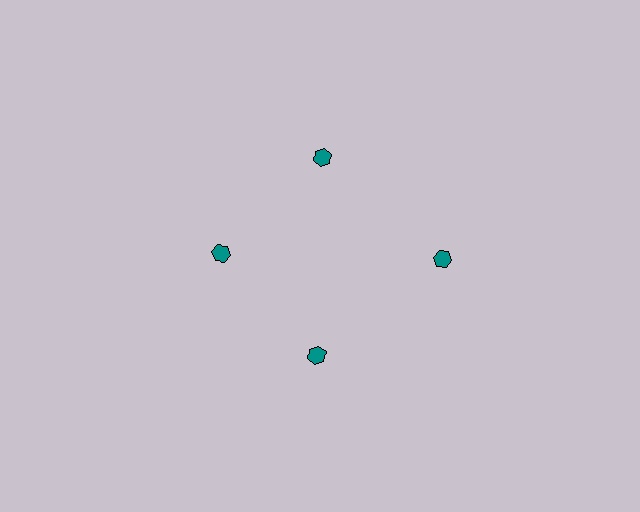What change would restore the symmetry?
The symmetry would be restored by moving it inward, back onto the ring so that all 4 hexagons sit at equal angles and equal distance from the center.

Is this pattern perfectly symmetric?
No. The 4 teal hexagons are arranged in a ring, but one element near the 3 o'clock position is pushed outward from the center, breaking the 4-fold rotational symmetry.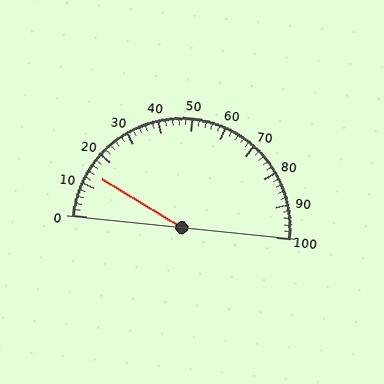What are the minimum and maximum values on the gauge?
The gauge ranges from 0 to 100.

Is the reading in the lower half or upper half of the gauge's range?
The reading is in the lower half of the range (0 to 100).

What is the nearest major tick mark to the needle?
The nearest major tick mark is 10.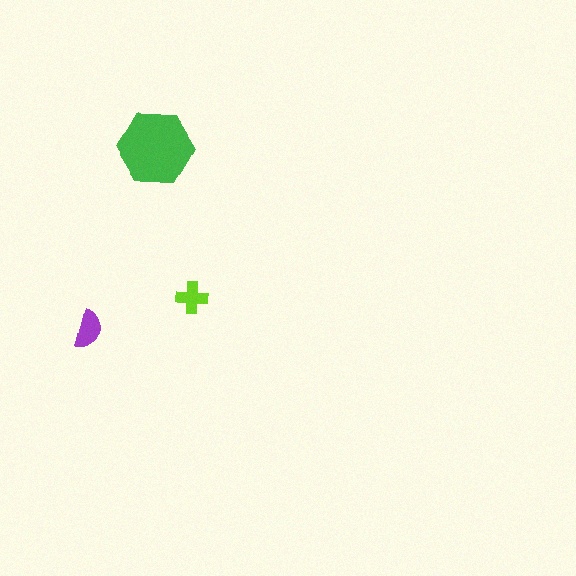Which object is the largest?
The green hexagon.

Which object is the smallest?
The lime cross.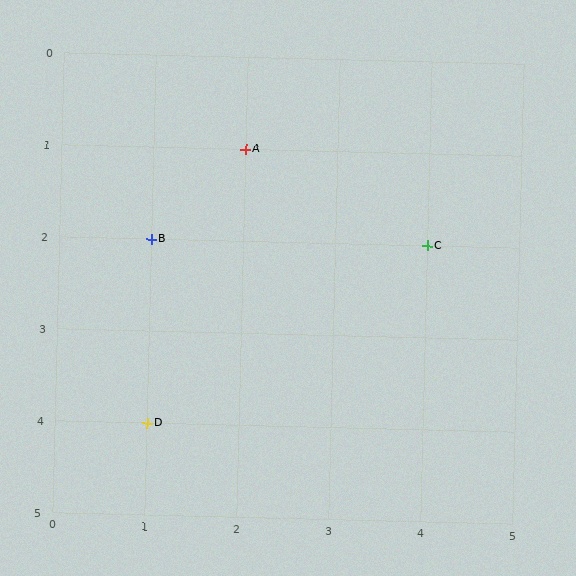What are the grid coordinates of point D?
Point D is at grid coordinates (1, 4).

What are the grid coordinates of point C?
Point C is at grid coordinates (4, 2).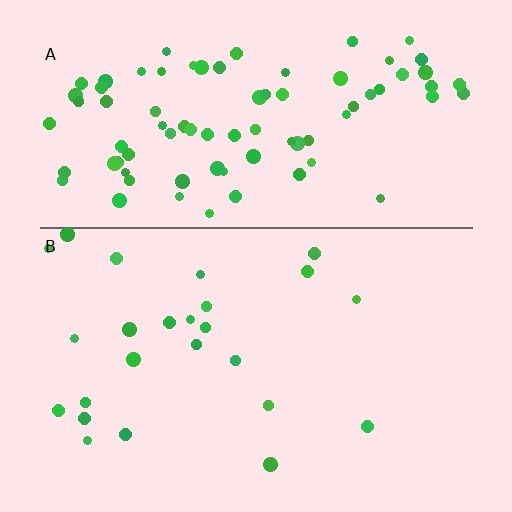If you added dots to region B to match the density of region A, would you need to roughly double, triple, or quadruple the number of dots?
Approximately triple.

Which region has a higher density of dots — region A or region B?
A (the top).